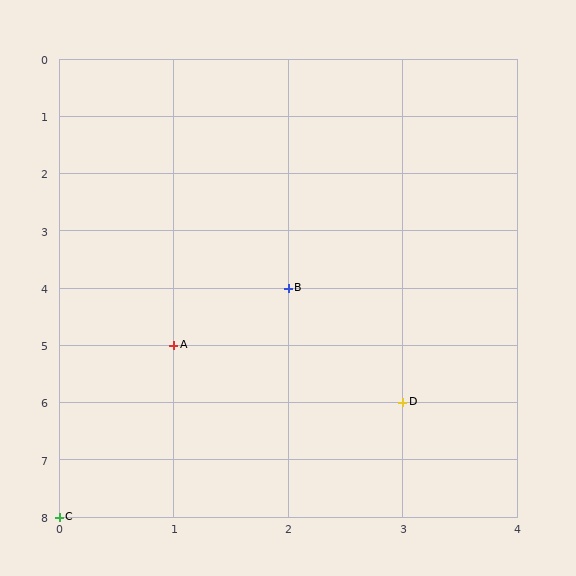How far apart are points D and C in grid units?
Points D and C are 3 columns and 2 rows apart (about 3.6 grid units diagonally).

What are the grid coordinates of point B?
Point B is at grid coordinates (2, 4).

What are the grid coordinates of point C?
Point C is at grid coordinates (0, 8).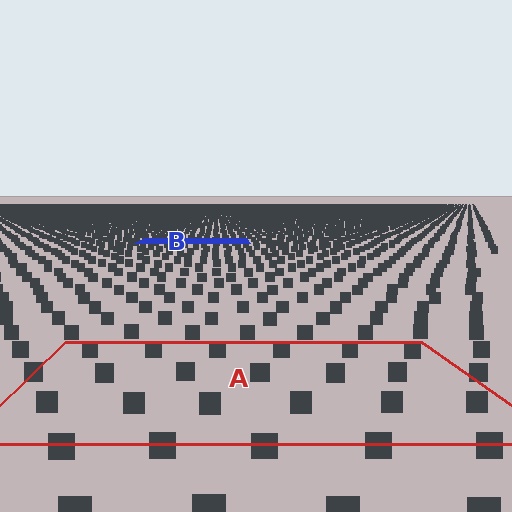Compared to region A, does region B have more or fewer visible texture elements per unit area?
Region B has more texture elements per unit area — they are packed more densely because it is farther away.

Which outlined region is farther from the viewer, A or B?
Region B is farther from the viewer — the texture elements inside it appear smaller and more densely packed.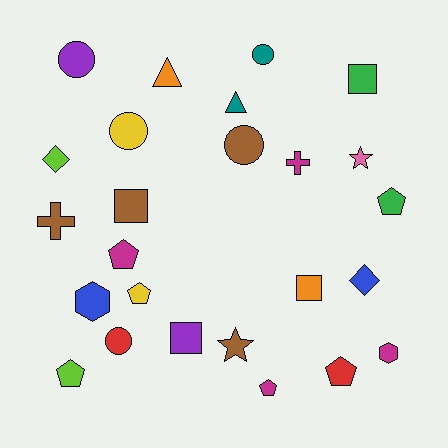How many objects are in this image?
There are 25 objects.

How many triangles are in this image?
There are 2 triangles.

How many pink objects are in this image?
There is 1 pink object.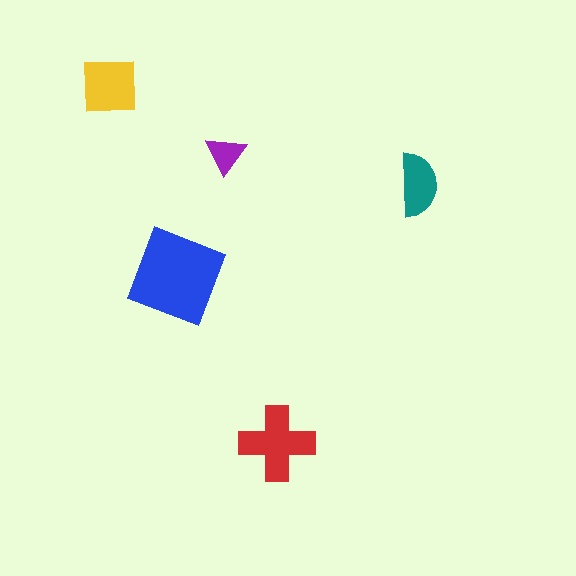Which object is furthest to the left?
The yellow square is leftmost.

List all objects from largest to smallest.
The blue square, the red cross, the yellow square, the teal semicircle, the purple triangle.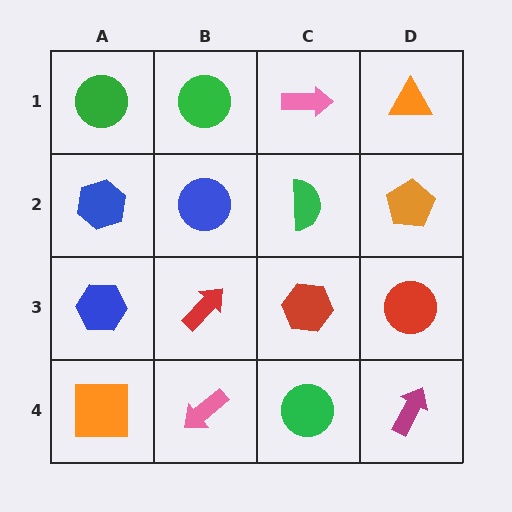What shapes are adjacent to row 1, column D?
An orange pentagon (row 2, column D), a pink arrow (row 1, column C).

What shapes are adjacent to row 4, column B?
A red arrow (row 3, column B), an orange square (row 4, column A), a green circle (row 4, column C).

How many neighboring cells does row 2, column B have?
4.